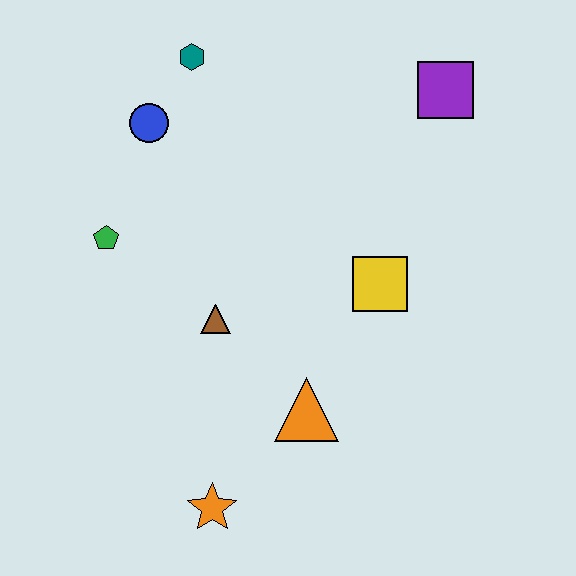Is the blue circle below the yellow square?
No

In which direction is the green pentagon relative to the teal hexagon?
The green pentagon is below the teal hexagon.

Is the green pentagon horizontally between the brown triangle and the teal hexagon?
No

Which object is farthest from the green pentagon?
The purple square is farthest from the green pentagon.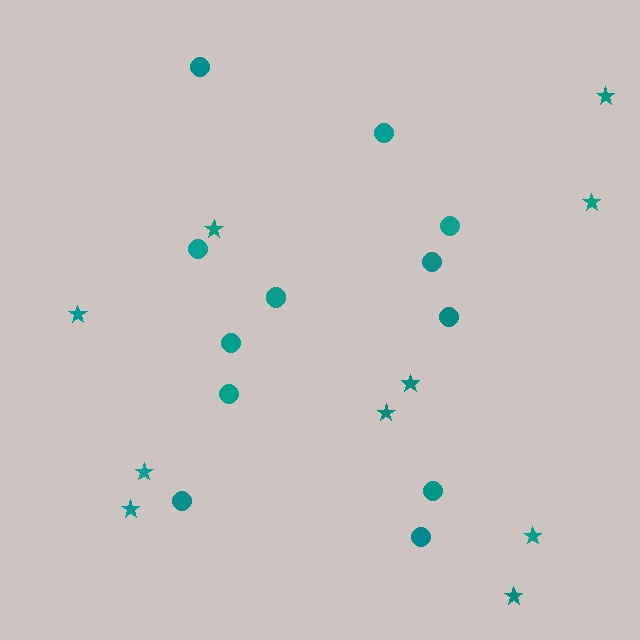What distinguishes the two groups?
There are 2 groups: one group of stars (10) and one group of circles (12).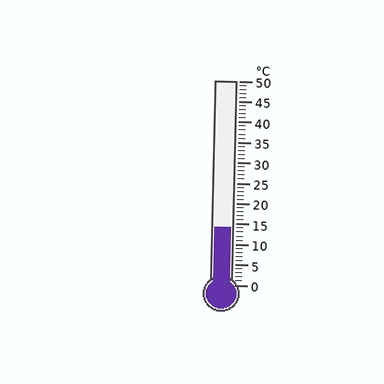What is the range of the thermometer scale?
The thermometer scale ranges from 0°C to 50°C.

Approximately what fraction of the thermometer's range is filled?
The thermometer is filled to approximately 30% of its range.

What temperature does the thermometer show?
The thermometer shows approximately 14°C.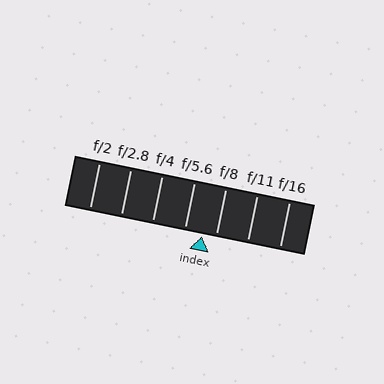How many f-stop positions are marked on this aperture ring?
There are 7 f-stop positions marked.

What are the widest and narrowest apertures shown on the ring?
The widest aperture shown is f/2 and the narrowest is f/16.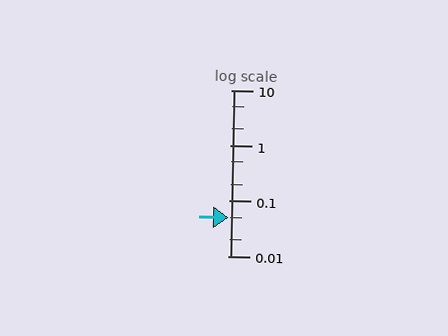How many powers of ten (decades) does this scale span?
The scale spans 3 decades, from 0.01 to 10.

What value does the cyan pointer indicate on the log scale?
The pointer indicates approximately 0.049.